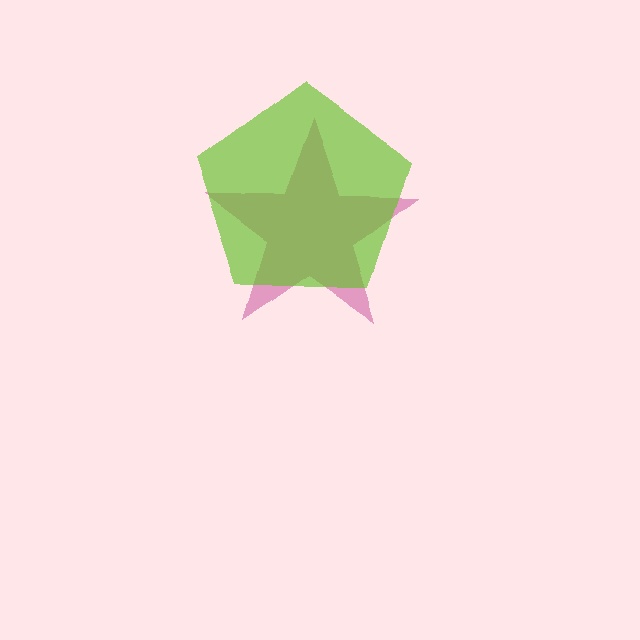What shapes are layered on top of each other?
The layered shapes are: a magenta star, a lime pentagon.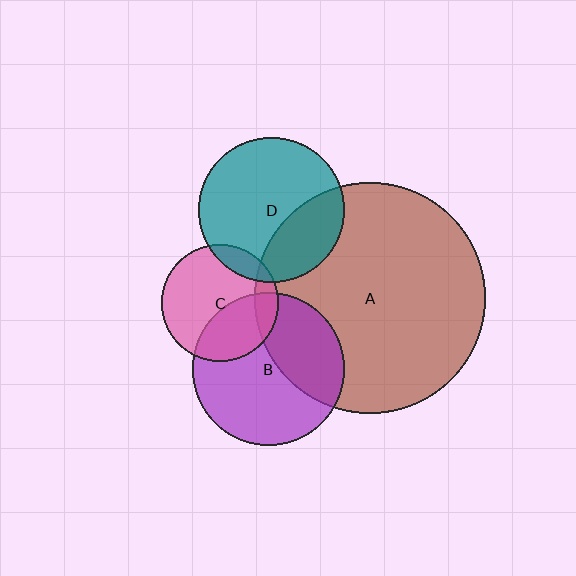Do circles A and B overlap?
Yes.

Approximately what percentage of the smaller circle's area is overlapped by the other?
Approximately 35%.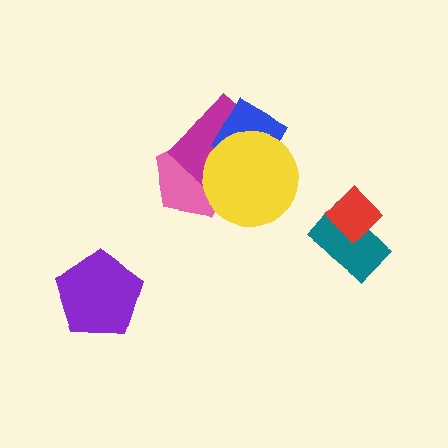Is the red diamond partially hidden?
No, no other shape covers it.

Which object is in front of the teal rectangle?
The red diamond is in front of the teal rectangle.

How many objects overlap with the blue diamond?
3 objects overlap with the blue diamond.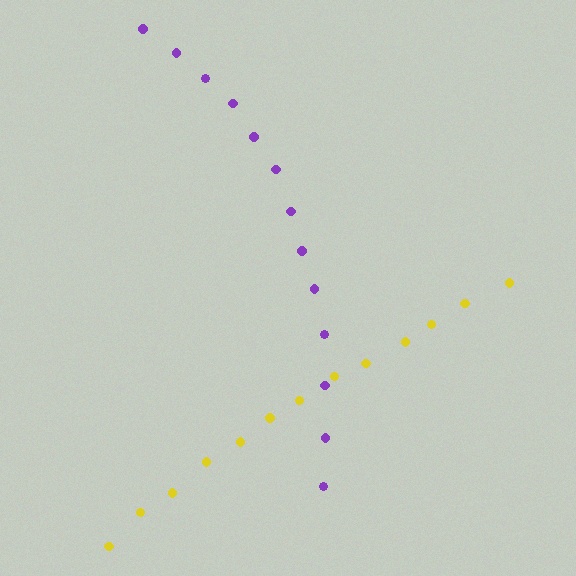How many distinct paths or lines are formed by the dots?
There are 2 distinct paths.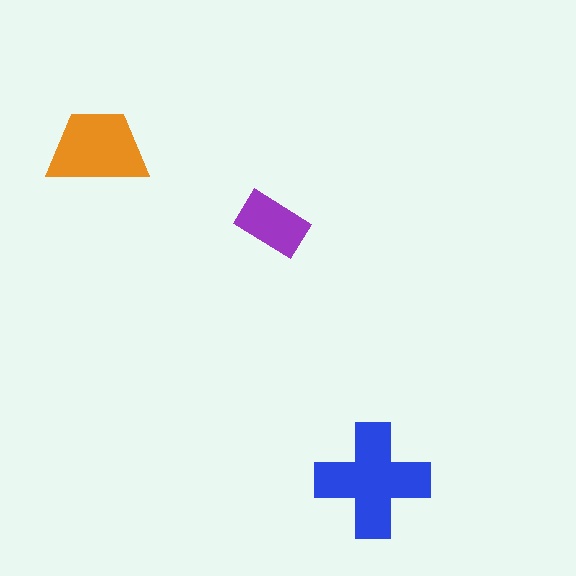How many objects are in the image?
There are 3 objects in the image.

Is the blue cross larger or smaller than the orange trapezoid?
Larger.